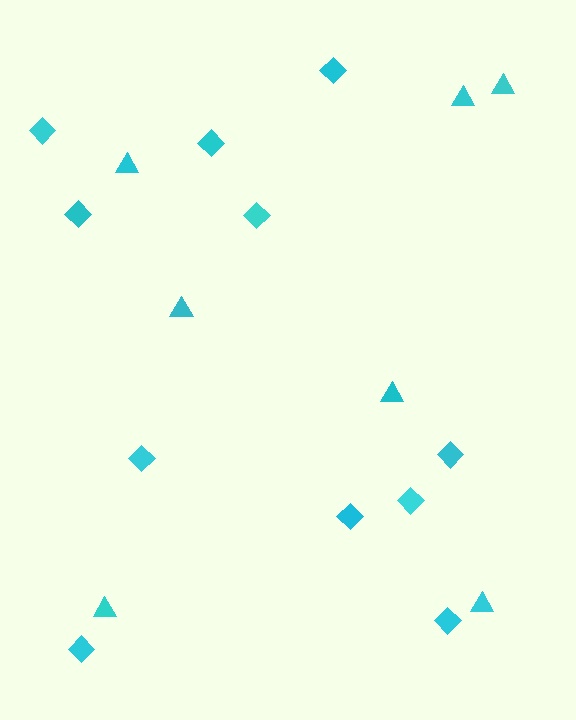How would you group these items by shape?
There are 2 groups: one group of triangles (7) and one group of diamonds (11).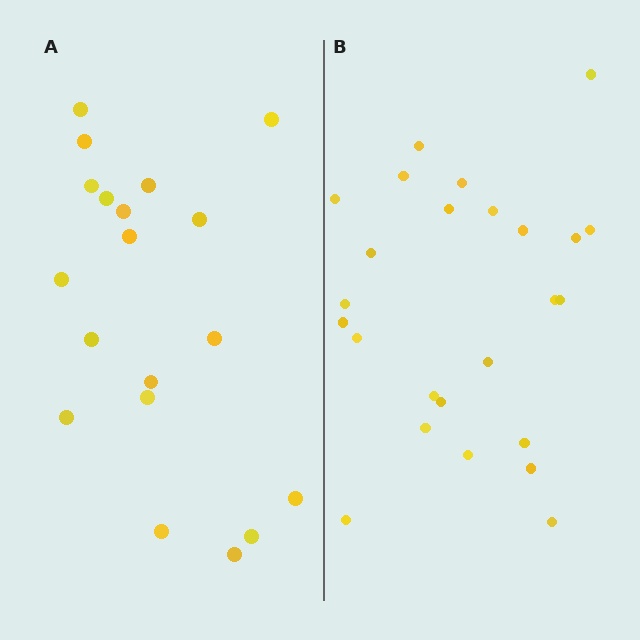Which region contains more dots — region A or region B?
Region B (the right region) has more dots.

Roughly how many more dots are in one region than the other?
Region B has about 6 more dots than region A.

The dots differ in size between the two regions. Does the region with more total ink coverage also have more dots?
No. Region A has more total ink coverage because its dots are larger, but region B actually contains more individual dots. Total area can be misleading — the number of items is what matters here.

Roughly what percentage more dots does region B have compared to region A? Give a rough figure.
About 30% more.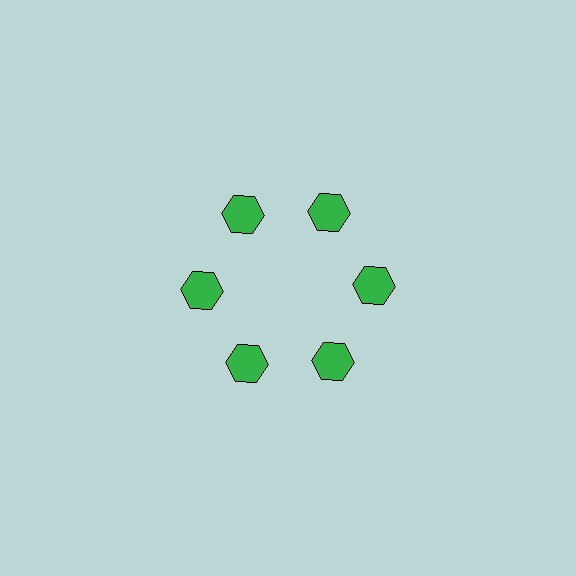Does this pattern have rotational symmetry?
Yes, this pattern has 6-fold rotational symmetry. It looks the same after rotating 60 degrees around the center.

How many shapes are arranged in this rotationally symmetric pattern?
There are 6 shapes, arranged in 6 groups of 1.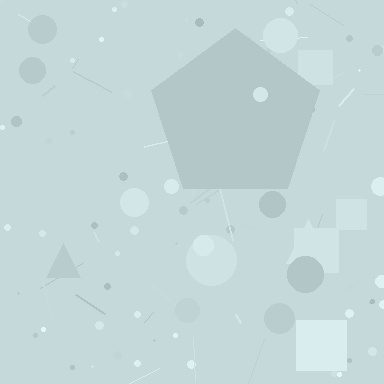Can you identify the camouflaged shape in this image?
The camouflaged shape is a pentagon.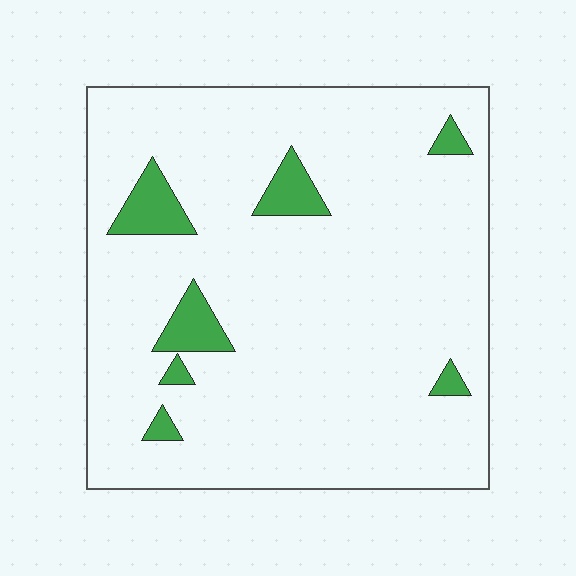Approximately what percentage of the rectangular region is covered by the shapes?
Approximately 10%.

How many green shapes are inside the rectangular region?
7.